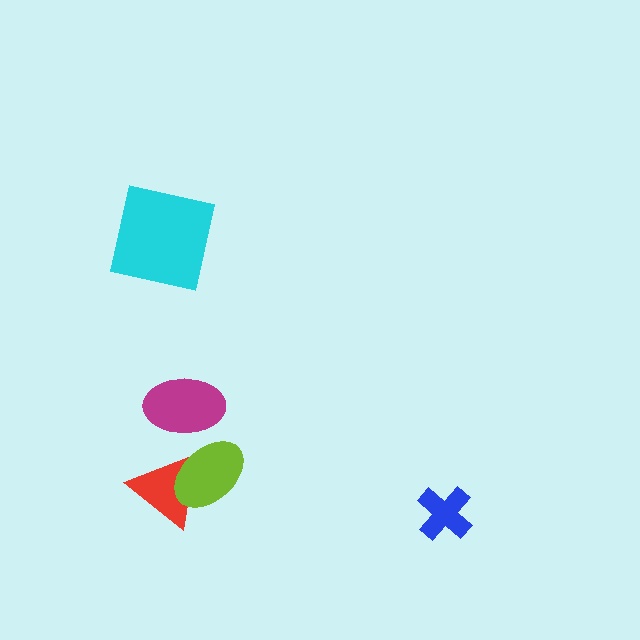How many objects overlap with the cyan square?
0 objects overlap with the cyan square.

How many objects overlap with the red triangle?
1 object overlaps with the red triangle.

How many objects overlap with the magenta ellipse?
1 object overlaps with the magenta ellipse.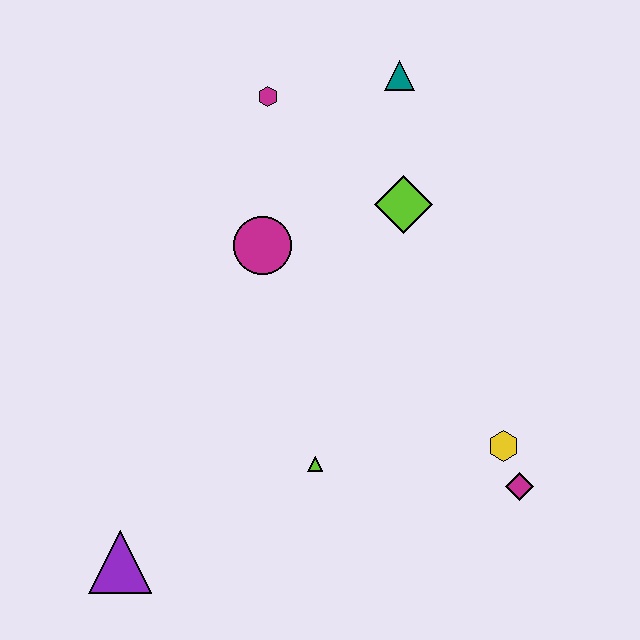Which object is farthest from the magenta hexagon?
The purple triangle is farthest from the magenta hexagon.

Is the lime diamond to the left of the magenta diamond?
Yes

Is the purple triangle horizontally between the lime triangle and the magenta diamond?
No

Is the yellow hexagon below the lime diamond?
Yes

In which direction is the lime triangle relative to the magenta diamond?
The lime triangle is to the left of the magenta diamond.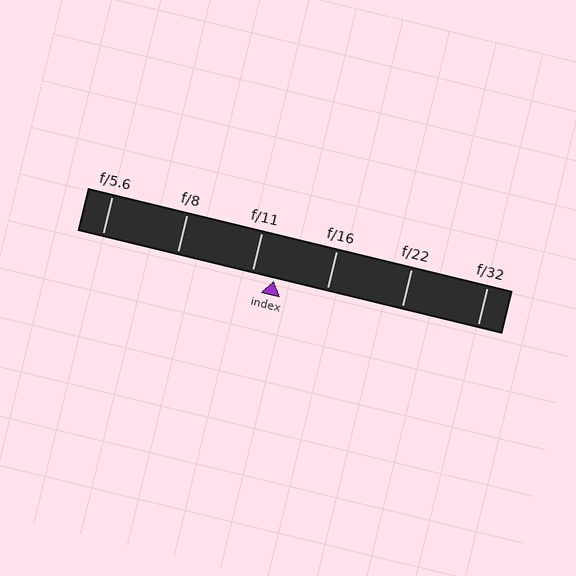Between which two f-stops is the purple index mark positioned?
The index mark is between f/11 and f/16.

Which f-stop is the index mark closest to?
The index mark is closest to f/11.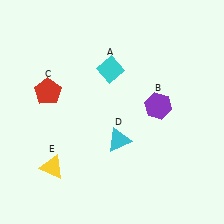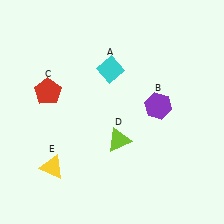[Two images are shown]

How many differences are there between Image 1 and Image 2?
There is 1 difference between the two images.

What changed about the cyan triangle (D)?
In Image 1, D is cyan. In Image 2, it changed to lime.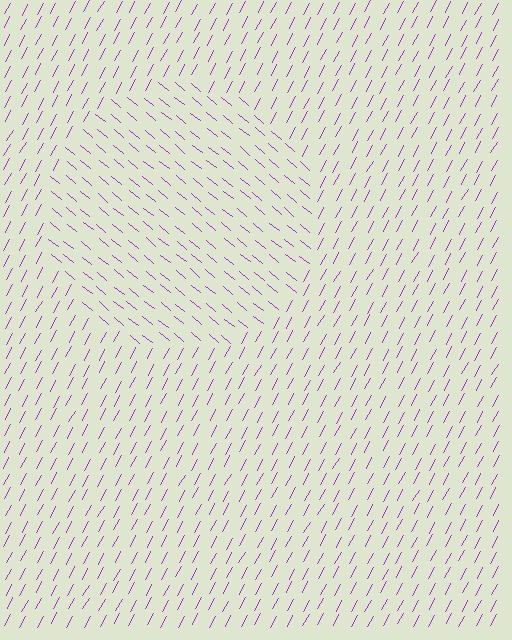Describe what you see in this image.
The image is filled with small purple line segments. A circle region in the image has lines oriented differently from the surrounding lines, creating a visible texture boundary.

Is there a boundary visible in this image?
Yes, there is a texture boundary formed by a change in line orientation.